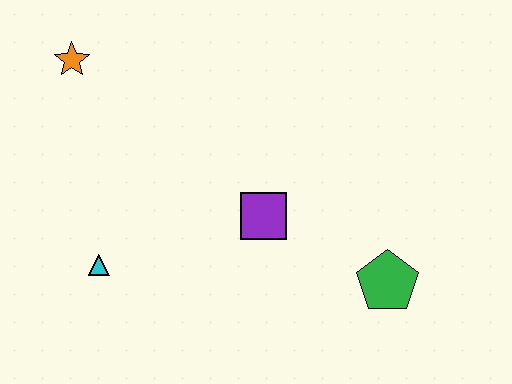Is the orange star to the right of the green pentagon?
No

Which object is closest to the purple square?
The green pentagon is closest to the purple square.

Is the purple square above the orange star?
No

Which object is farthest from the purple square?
The orange star is farthest from the purple square.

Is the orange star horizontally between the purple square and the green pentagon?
No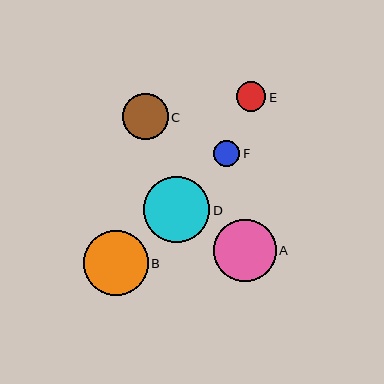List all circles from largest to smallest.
From largest to smallest: D, B, A, C, E, F.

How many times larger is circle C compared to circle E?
Circle C is approximately 1.5 times the size of circle E.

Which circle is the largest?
Circle D is the largest with a size of approximately 66 pixels.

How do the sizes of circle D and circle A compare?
Circle D and circle A are approximately the same size.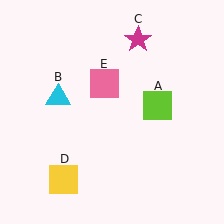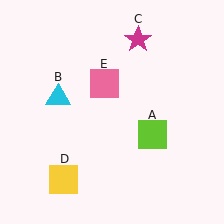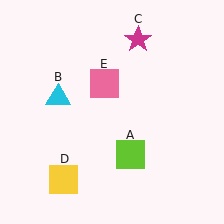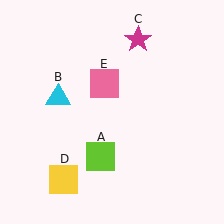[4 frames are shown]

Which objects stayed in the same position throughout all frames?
Cyan triangle (object B) and magenta star (object C) and yellow square (object D) and pink square (object E) remained stationary.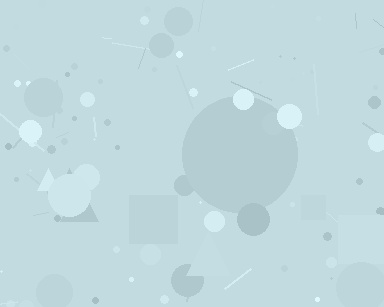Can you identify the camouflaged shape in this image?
The camouflaged shape is a circle.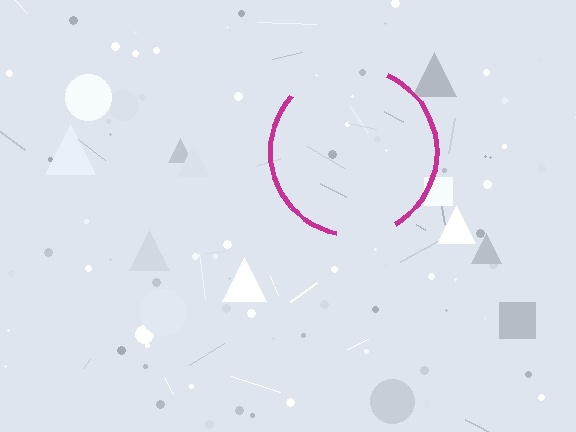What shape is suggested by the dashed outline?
The dashed outline suggests a circle.